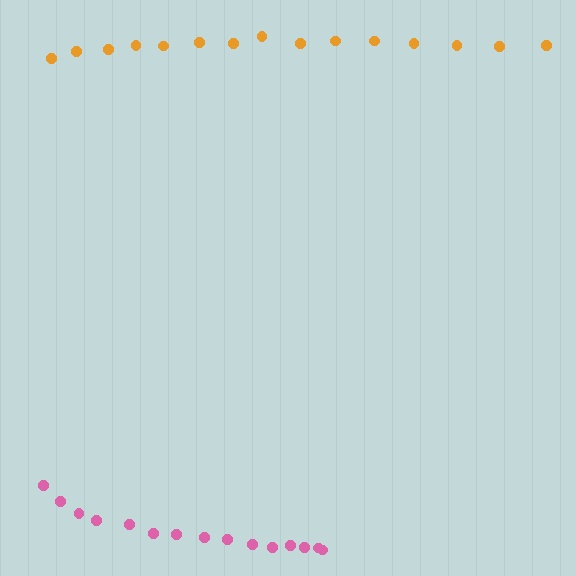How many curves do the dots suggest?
There are 2 distinct paths.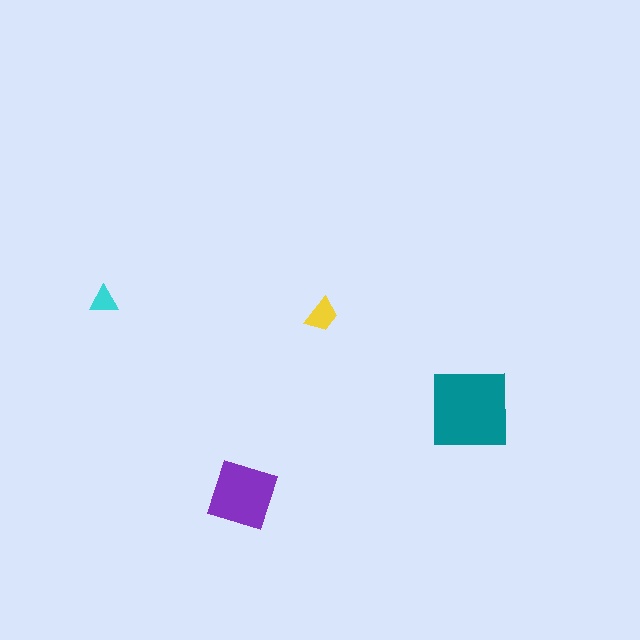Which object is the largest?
The teal square.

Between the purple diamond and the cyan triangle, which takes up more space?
The purple diamond.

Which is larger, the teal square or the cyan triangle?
The teal square.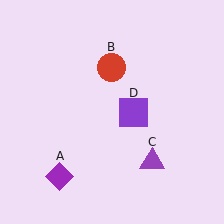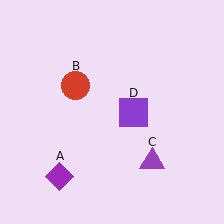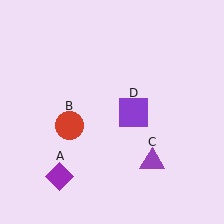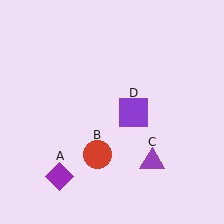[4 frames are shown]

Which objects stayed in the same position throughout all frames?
Purple diamond (object A) and purple triangle (object C) and purple square (object D) remained stationary.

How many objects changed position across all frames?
1 object changed position: red circle (object B).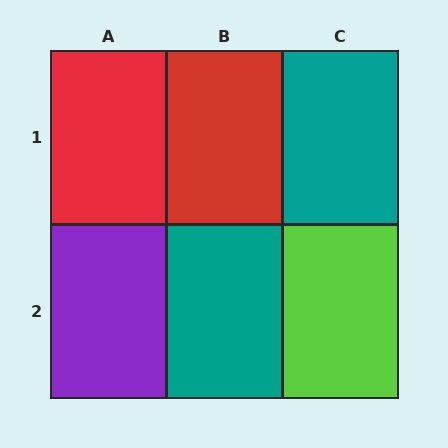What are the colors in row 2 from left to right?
Purple, teal, lime.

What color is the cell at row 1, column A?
Red.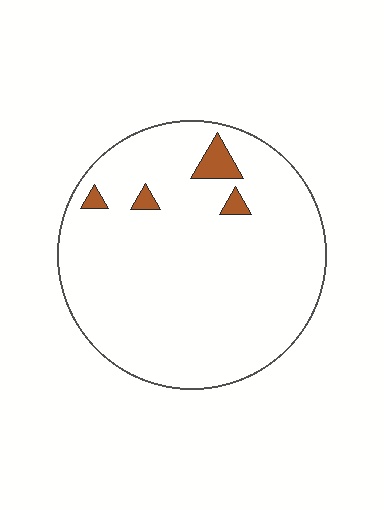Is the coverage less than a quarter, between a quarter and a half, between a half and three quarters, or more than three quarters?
Less than a quarter.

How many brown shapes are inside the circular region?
4.